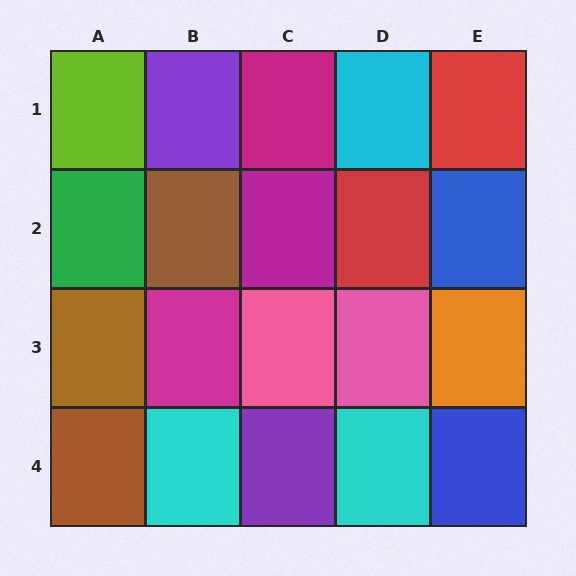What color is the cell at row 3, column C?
Pink.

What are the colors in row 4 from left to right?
Brown, cyan, purple, cyan, blue.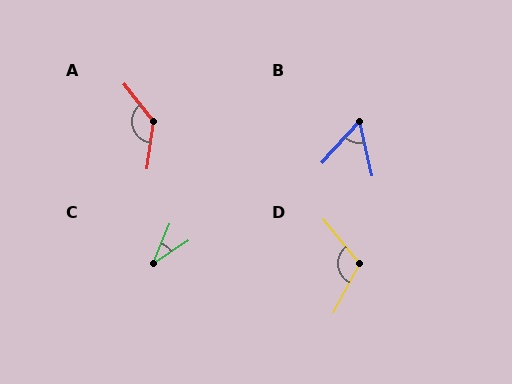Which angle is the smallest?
C, at approximately 34 degrees.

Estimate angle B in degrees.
Approximately 55 degrees.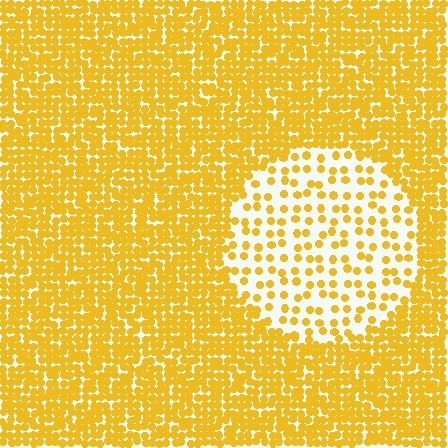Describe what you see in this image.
The image contains small yellow elements arranged at two different densities. A circle-shaped region is visible where the elements are less densely packed than the surrounding area.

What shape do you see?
I see a circle.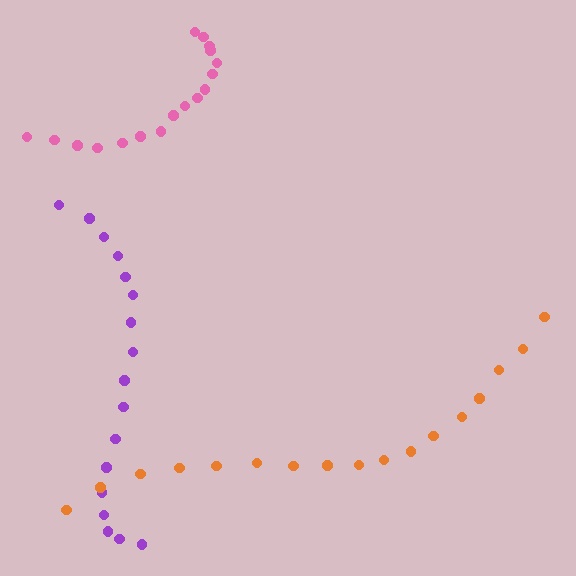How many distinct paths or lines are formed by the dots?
There are 3 distinct paths.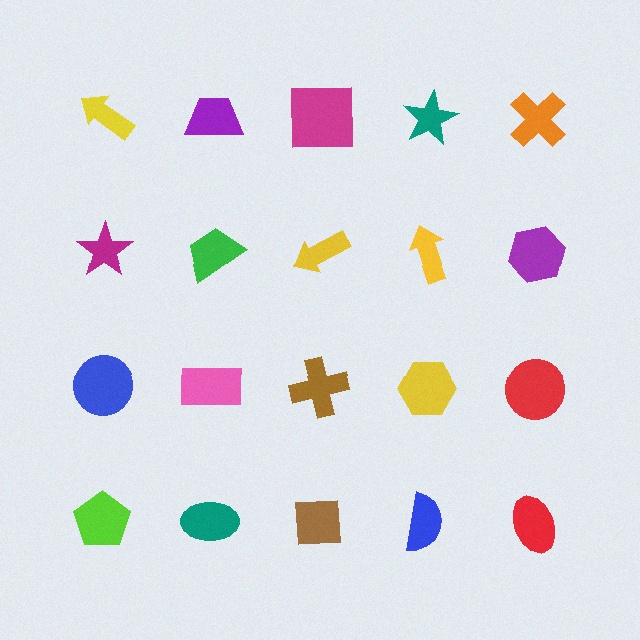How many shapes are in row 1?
5 shapes.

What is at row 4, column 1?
A lime pentagon.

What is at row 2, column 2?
A green trapezoid.